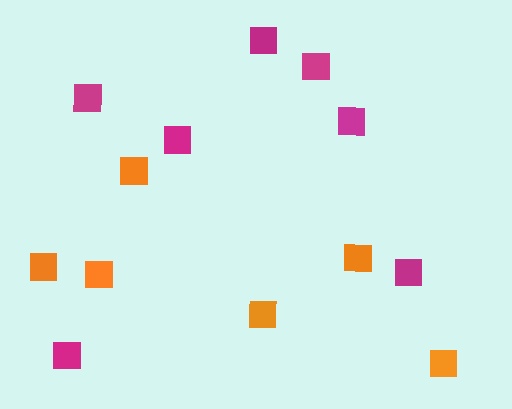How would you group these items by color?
There are 2 groups: one group of orange squares (6) and one group of magenta squares (7).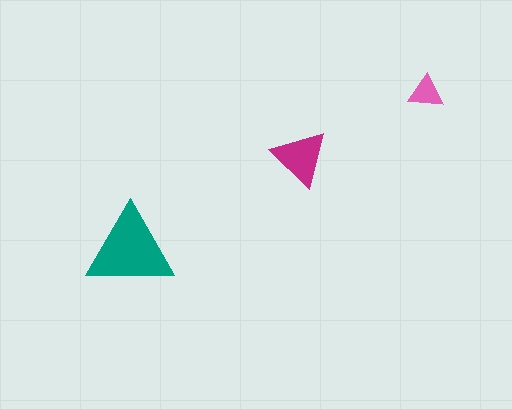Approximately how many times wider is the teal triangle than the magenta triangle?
About 1.5 times wider.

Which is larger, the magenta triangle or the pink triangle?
The magenta one.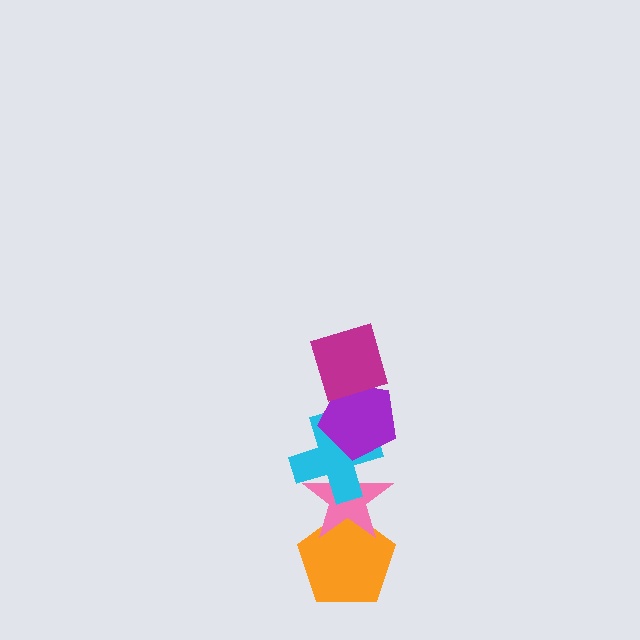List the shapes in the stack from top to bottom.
From top to bottom: the magenta diamond, the purple pentagon, the cyan cross, the pink star, the orange pentagon.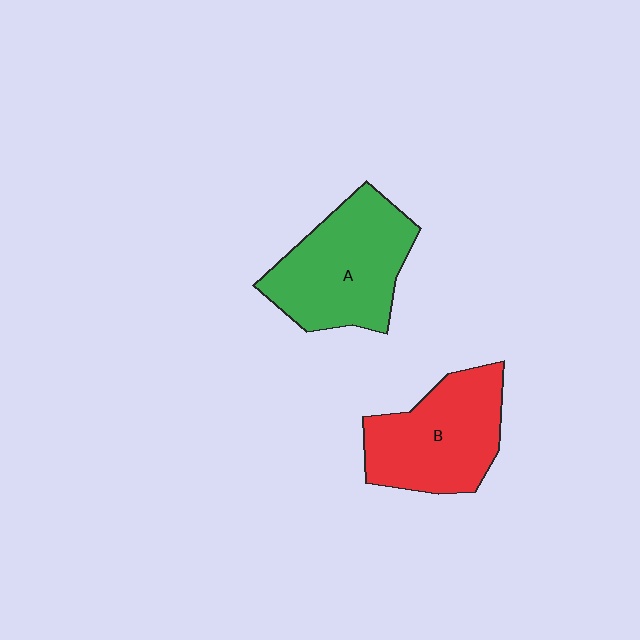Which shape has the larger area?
Shape A (green).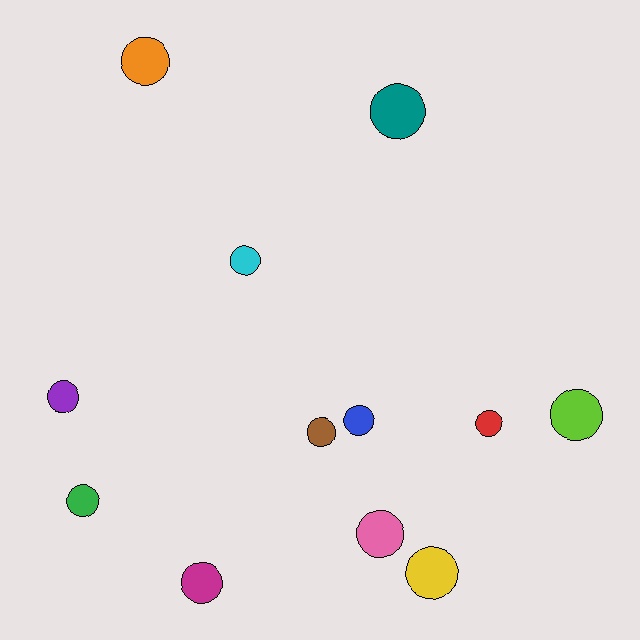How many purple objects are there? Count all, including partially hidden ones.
There is 1 purple object.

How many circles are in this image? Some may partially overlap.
There are 12 circles.